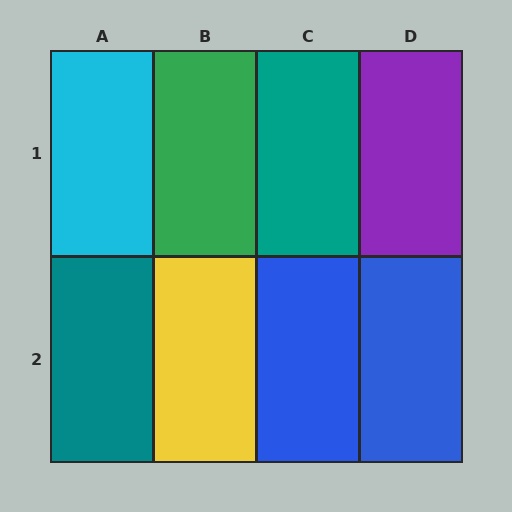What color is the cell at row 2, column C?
Blue.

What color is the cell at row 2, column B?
Yellow.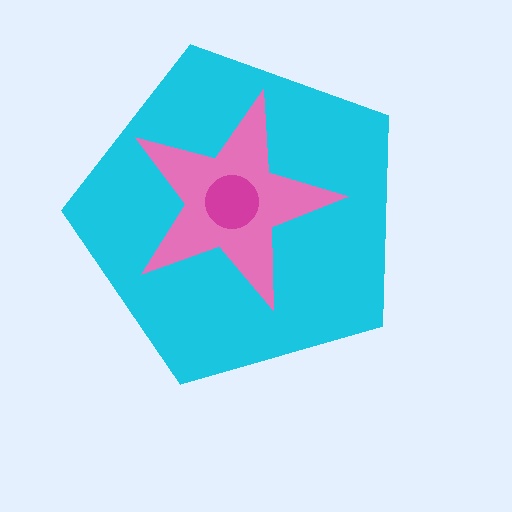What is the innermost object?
The magenta circle.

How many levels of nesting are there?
3.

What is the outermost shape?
The cyan pentagon.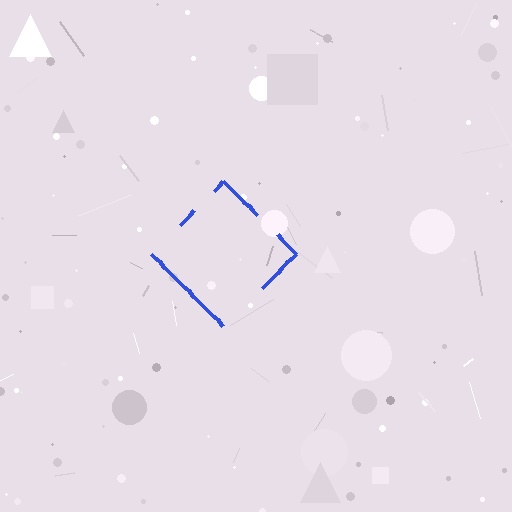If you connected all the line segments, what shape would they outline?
They would outline a diamond.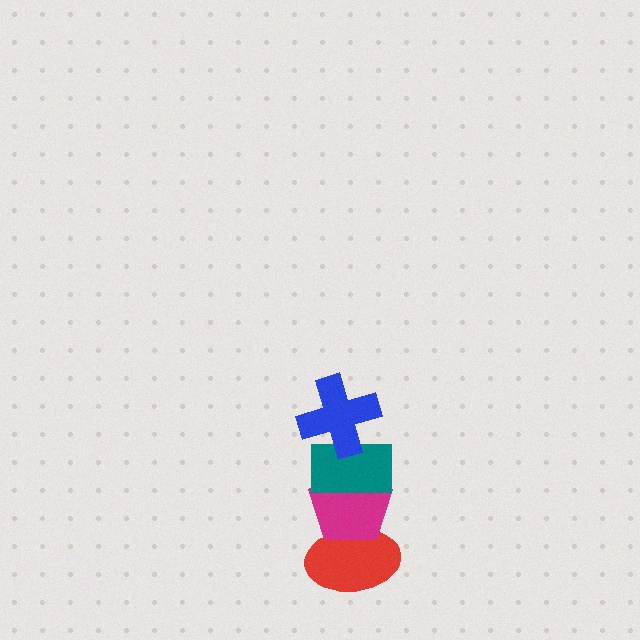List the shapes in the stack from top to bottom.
From top to bottom: the blue cross, the teal rectangle, the magenta pentagon, the red ellipse.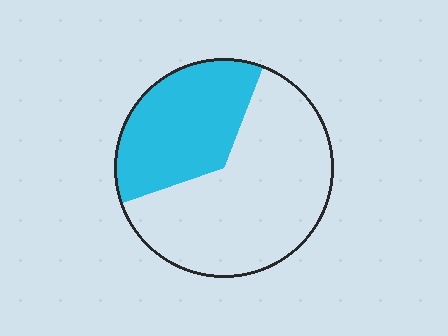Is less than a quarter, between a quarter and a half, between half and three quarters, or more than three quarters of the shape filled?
Between a quarter and a half.